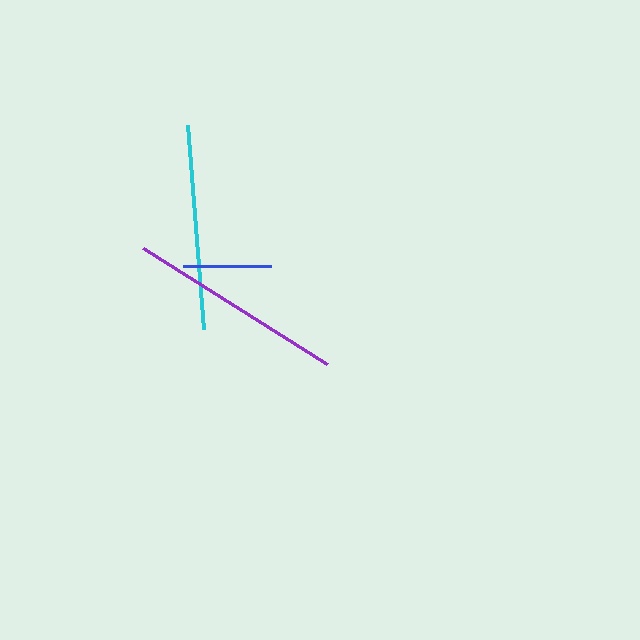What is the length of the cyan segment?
The cyan segment is approximately 205 pixels long.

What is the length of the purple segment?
The purple segment is approximately 218 pixels long.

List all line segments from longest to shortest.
From longest to shortest: purple, cyan, blue.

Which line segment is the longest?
The purple line is the longest at approximately 218 pixels.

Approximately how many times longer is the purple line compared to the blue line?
The purple line is approximately 2.5 times the length of the blue line.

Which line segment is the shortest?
The blue line is the shortest at approximately 89 pixels.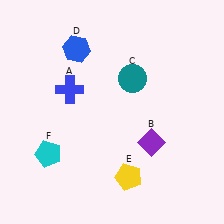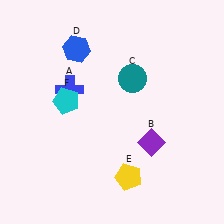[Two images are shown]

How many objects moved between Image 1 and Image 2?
1 object moved between the two images.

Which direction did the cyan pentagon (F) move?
The cyan pentagon (F) moved up.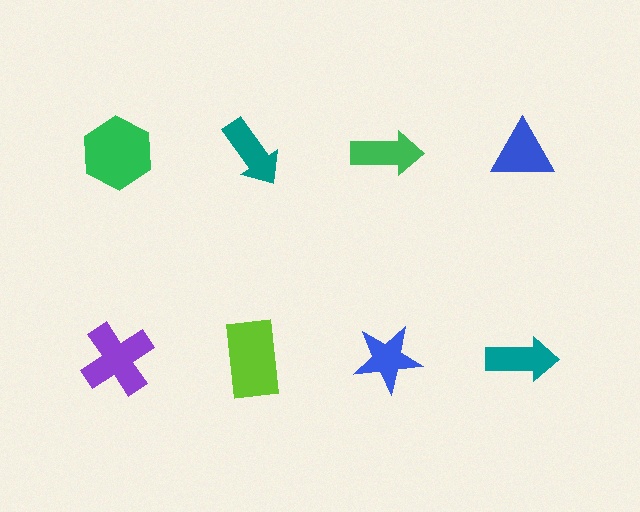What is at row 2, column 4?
A teal arrow.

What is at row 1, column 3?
A green arrow.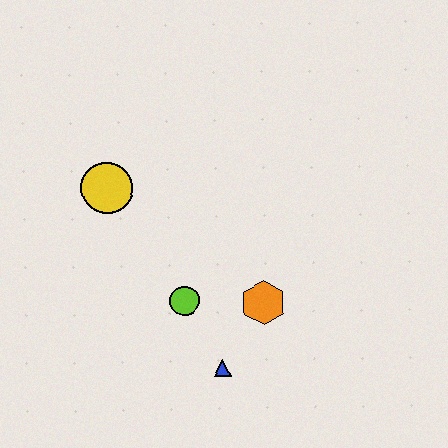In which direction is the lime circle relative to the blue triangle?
The lime circle is above the blue triangle.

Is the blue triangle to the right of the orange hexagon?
No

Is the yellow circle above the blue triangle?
Yes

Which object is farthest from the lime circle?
The yellow circle is farthest from the lime circle.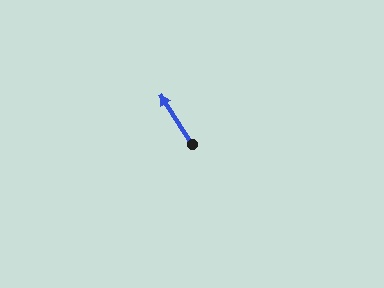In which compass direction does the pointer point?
Northwest.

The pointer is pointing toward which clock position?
Roughly 11 o'clock.